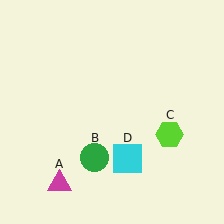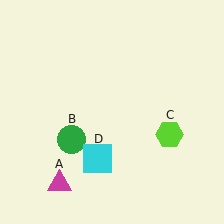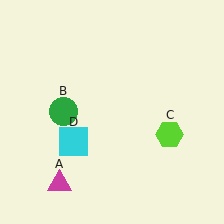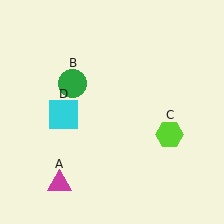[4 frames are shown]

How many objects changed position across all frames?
2 objects changed position: green circle (object B), cyan square (object D).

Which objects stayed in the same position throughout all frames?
Magenta triangle (object A) and lime hexagon (object C) remained stationary.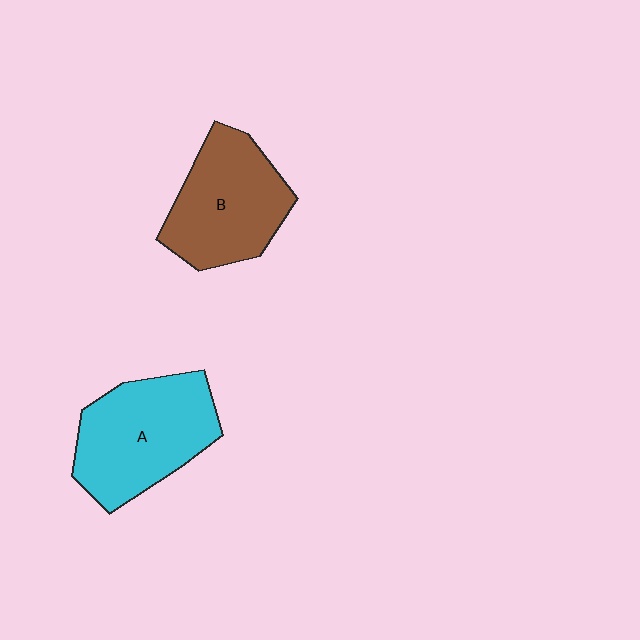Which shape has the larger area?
Shape A (cyan).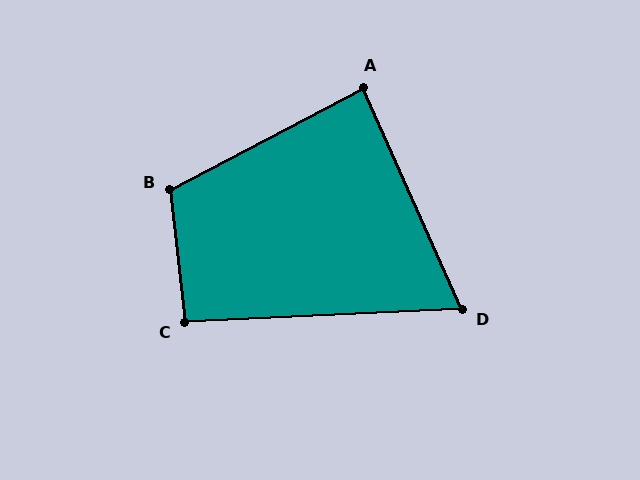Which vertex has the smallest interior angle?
D, at approximately 69 degrees.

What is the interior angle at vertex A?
Approximately 86 degrees (approximately right).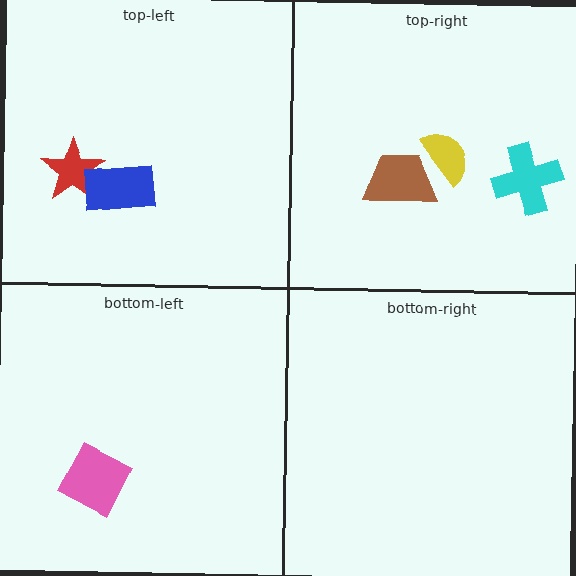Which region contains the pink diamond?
The bottom-left region.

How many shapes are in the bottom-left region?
1.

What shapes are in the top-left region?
The red star, the blue rectangle.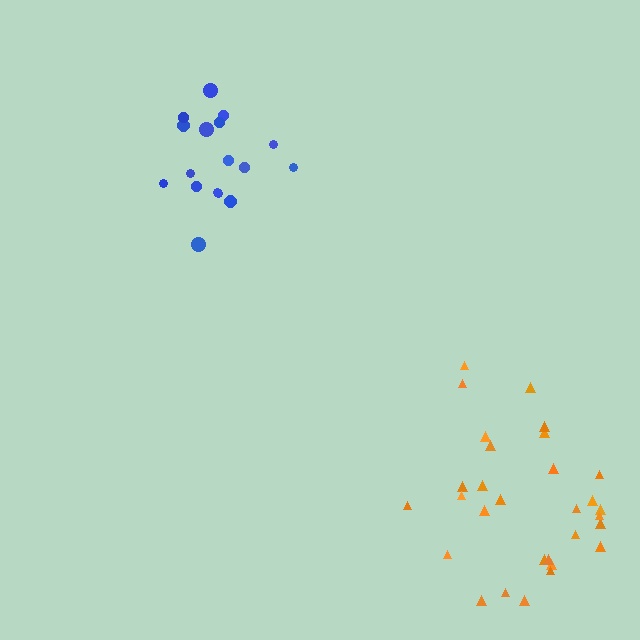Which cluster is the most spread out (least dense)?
Orange.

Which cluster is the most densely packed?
Blue.